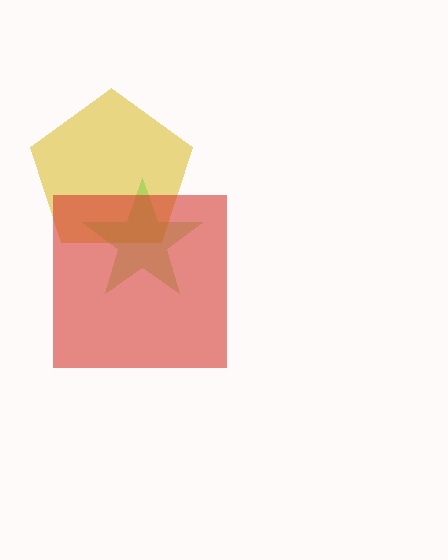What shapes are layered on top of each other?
The layered shapes are: a yellow pentagon, a lime star, a red square.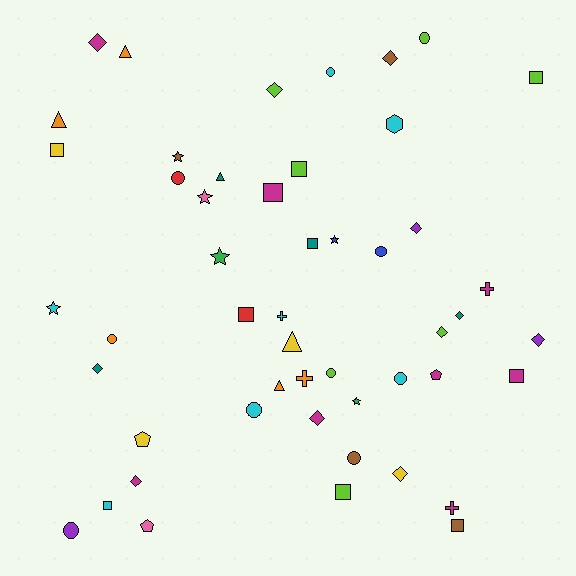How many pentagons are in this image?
There are 3 pentagons.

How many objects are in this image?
There are 50 objects.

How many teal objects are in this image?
There are 4 teal objects.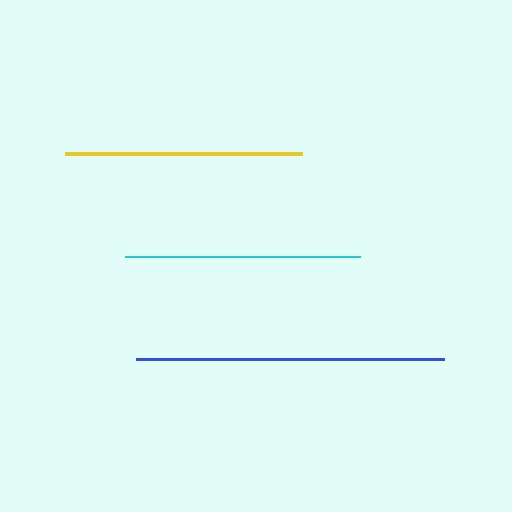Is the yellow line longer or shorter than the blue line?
The blue line is longer than the yellow line.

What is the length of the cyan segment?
The cyan segment is approximately 235 pixels long.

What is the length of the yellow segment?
The yellow segment is approximately 237 pixels long.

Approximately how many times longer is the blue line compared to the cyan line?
The blue line is approximately 1.3 times the length of the cyan line.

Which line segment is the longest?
The blue line is the longest at approximately 308 pixels.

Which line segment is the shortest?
The cyan line is the shortest at approximately 235 pixels.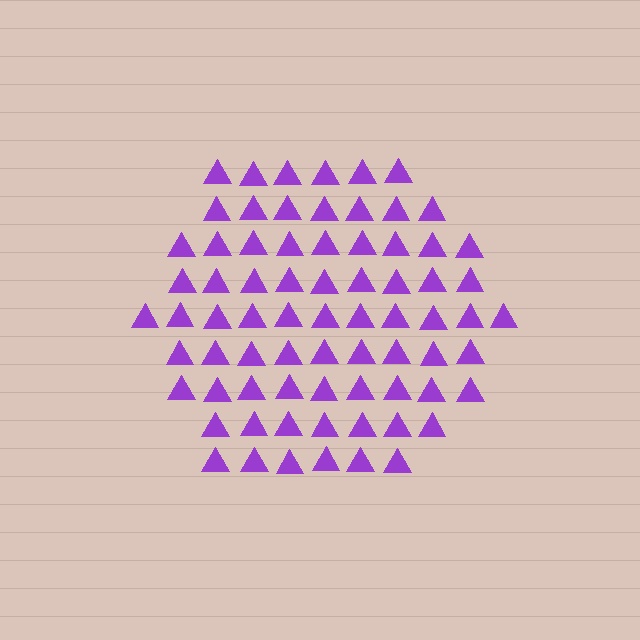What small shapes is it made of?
It is made of small triangles.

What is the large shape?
The large shape is a hexagon.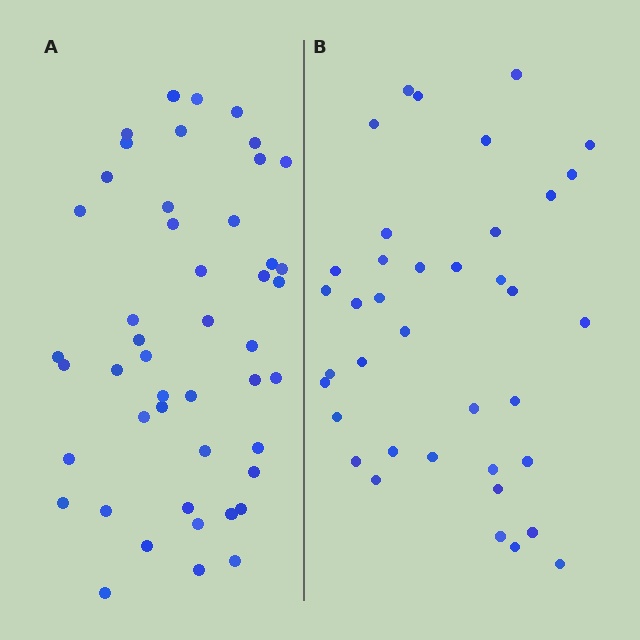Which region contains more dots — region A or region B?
Region A (the left region) has more dots.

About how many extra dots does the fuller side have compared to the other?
Region A has roughly 8 or so more dots than region B.